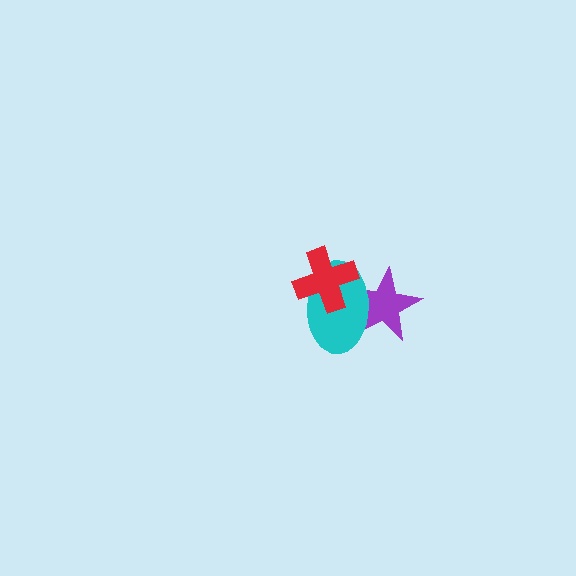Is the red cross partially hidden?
No, no other shape covers it.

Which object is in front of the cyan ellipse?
The red cross is in front of the cyan ellipse.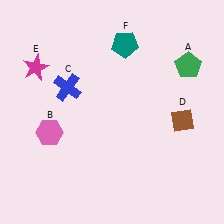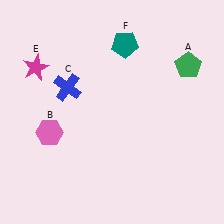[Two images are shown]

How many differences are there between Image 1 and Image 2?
There is 1 difference between the two images.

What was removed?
The brown diamond (D) was removed in Image 2.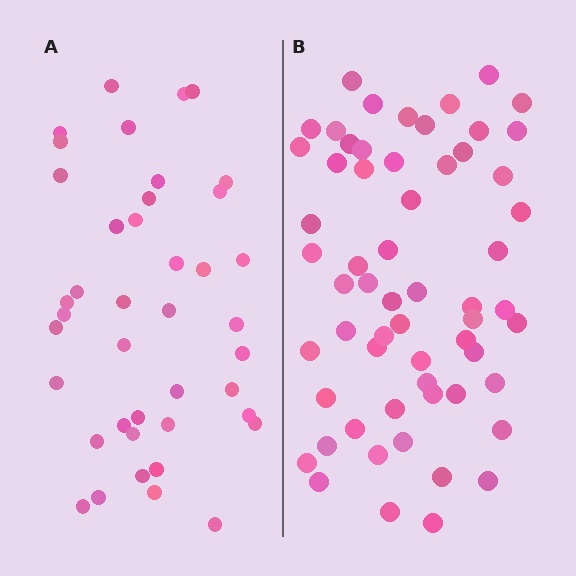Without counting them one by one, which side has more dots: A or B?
Region B (the right region) has more dots.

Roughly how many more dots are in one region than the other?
Region B has approximately 20 more dots than region A.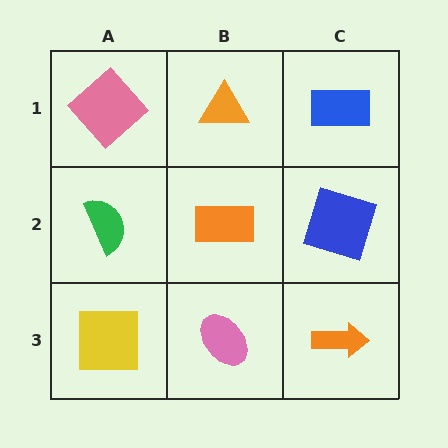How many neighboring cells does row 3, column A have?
2.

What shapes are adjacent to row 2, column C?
A blue rectangle (row 1, column C), an orange arrow (row 3, column C), an orange rectangle (row 2, column B).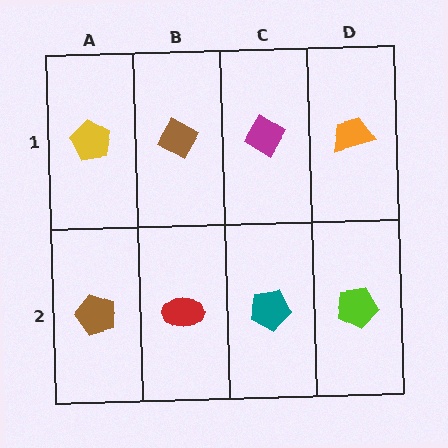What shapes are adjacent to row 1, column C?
A teal pentagon (row 2, column C), a brown diamond (row 1, column B), an orange trapezoid (row 1, column D).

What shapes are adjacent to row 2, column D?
An orange trapezoid (row 1, column D), a teal pentagon (row 2, column C).